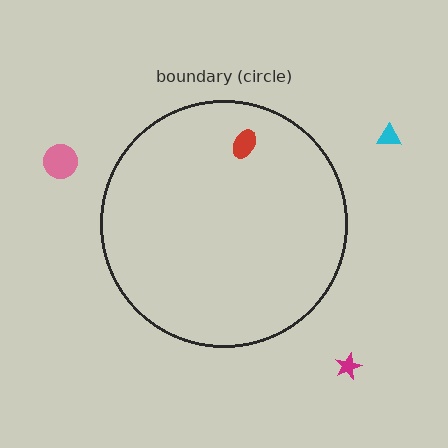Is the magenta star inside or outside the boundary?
Outside.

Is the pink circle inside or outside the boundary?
Outside.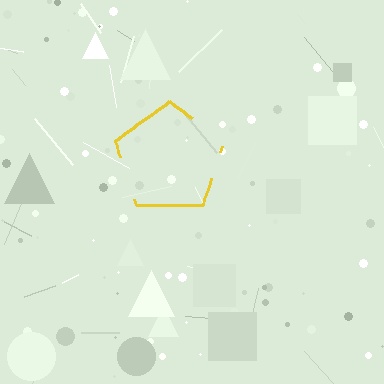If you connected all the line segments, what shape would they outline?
They would outline a pentagon.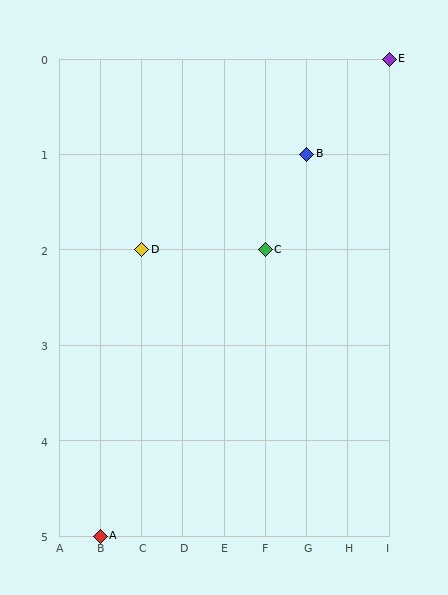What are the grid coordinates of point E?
Point E is at grid coordinates (I, 0).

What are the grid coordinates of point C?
Point C is at grid coordinates (F, 2).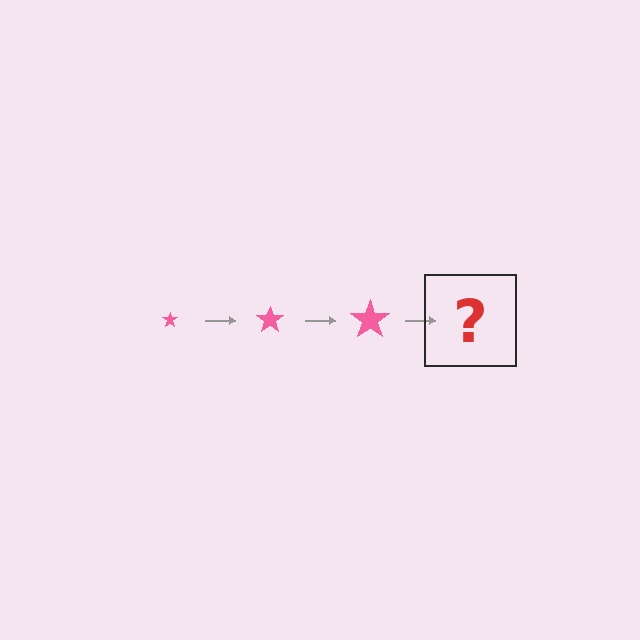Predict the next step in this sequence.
The next step is a pink star, larger than the previous one.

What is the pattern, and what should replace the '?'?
The pattern is that the star gets progressively larger each step. The '?' should be a pink star, larger than the previous one.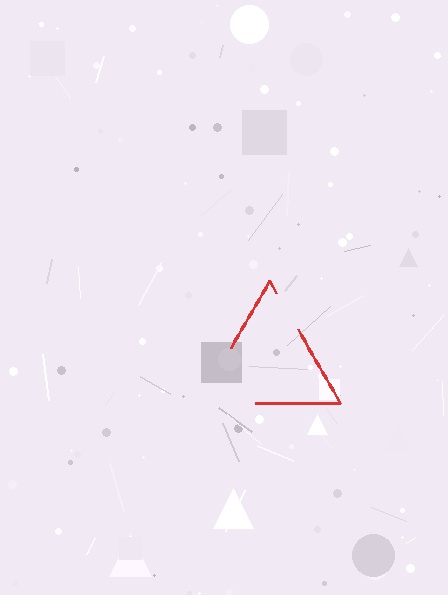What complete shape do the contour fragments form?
The contour fragments form a triangle.